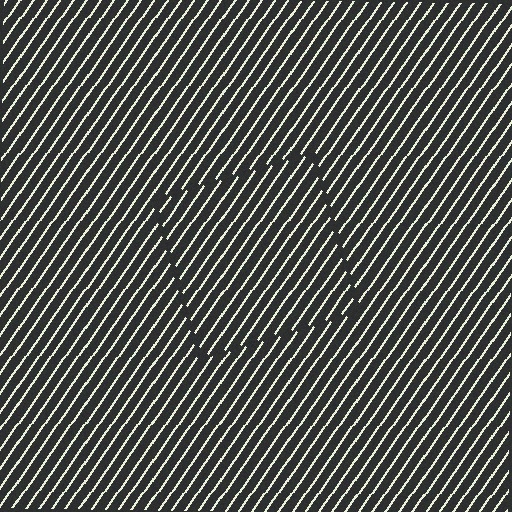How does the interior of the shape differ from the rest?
The interior of the shape contains the same grating, shifted by half a period — the contour is defined by the phase discontinuity where line-ends from the inner and outer gratings abut.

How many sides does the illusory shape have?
4 sides — the line-ends trace a square.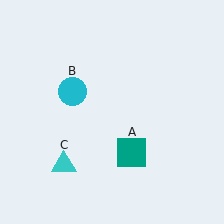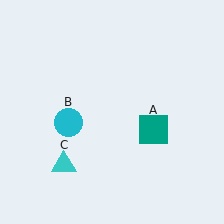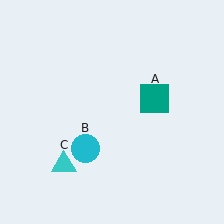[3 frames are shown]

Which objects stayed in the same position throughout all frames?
Cyan triangle (object C) remained stationary.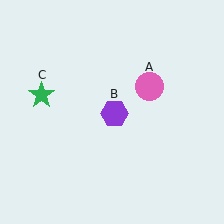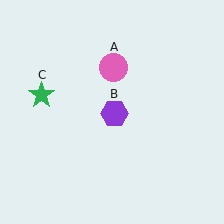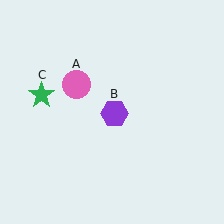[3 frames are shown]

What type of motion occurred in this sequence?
The pink circle (object A) rotated counterclockwise around the center of the scene.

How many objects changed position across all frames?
1 object changed position: pink circle (object A).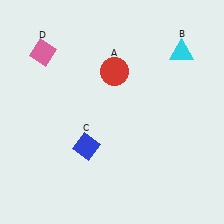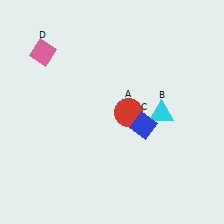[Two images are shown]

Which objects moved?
The objects that moved are: the red circle (A), the cyan triangle (B), the blue diamond (C).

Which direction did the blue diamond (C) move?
The blue diamond (C) moved right.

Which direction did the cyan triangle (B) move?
The cyan triangle (B) moved down.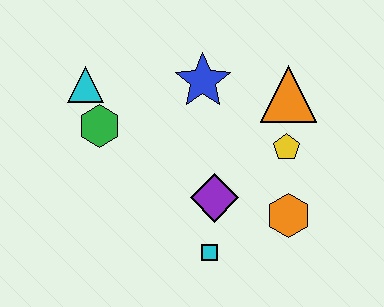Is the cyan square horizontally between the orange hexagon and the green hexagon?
Yes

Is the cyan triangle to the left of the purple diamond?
Yes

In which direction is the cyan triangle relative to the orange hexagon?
The cyan triangle is to the left of the orange hexagon.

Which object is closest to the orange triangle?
The yellow pentagon is closest to the orange triangle.